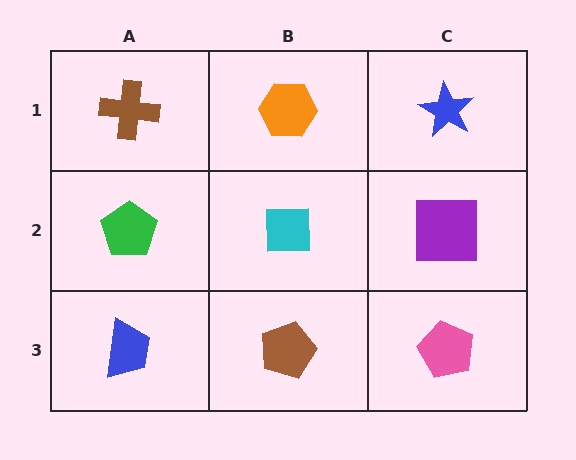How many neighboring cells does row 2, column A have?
3.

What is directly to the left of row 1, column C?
An orange hexagon.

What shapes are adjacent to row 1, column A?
A green pentagon (row 2, column A), an orange hexagon (row 1, column B).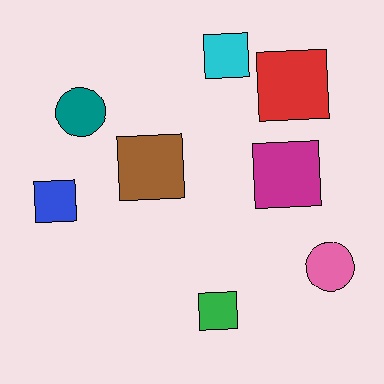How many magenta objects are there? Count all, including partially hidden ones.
There is 1 magenta object.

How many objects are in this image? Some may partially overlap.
There are 8 objects.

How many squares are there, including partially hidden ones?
There are 6 squares.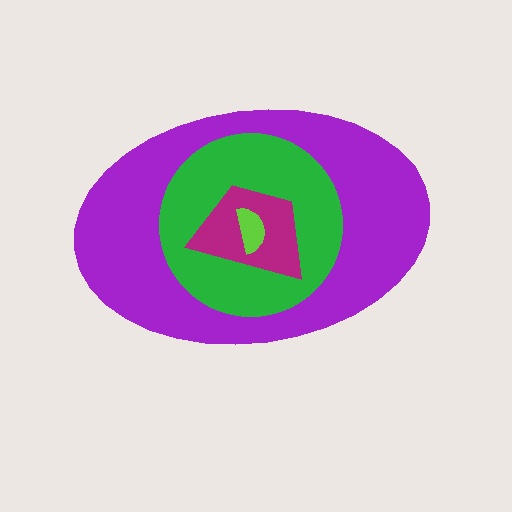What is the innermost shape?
The lime semicircle.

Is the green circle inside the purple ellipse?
Yes.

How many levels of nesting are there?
4.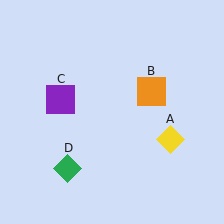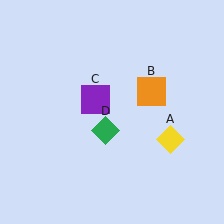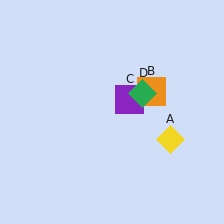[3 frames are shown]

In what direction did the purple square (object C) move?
The purple square (object C) moved right.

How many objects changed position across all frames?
2 objects changed position: purple square (object C), green diamond (object D).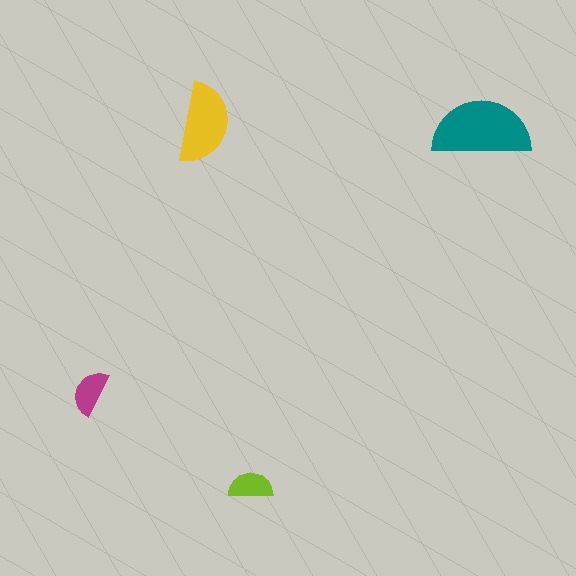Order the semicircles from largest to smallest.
the teal one, the yellow one, the magenta one, the lime one.